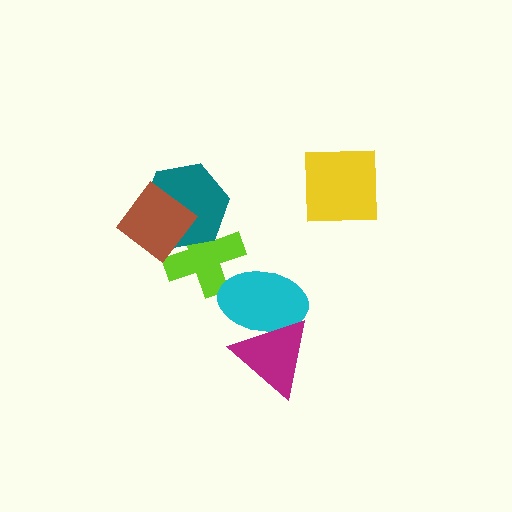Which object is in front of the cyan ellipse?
The magenta triangle is in front of the cyan ellipse.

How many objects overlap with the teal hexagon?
2 objects overlap with the teal hexagon.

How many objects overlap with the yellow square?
0 objects overlap with the yellow square.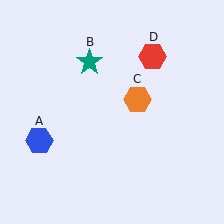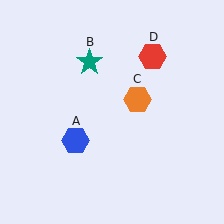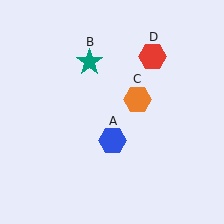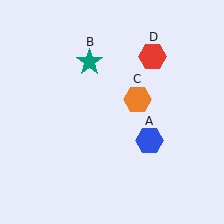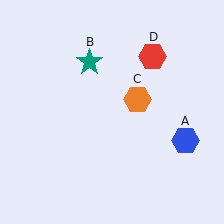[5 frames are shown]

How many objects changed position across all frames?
1 object changed position: blue hexagon (object A).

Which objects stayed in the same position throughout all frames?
Teal star (object B) and orange hexagon (object C) and red hexagon (object D) remained stationary.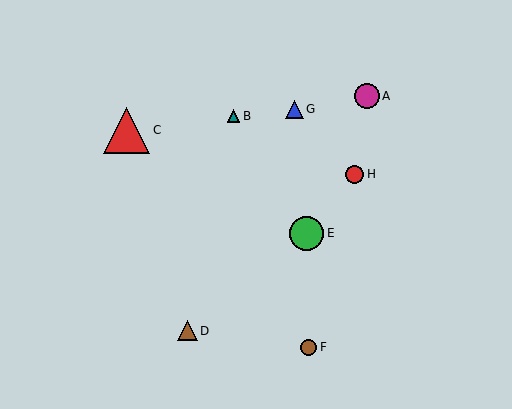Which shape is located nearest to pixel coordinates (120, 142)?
The red triangle (labeled C) at (127, 130) is nearest to that location.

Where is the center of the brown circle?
The center of the brown circle is at (309, 347).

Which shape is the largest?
The red triangle (labeled C) is the largest.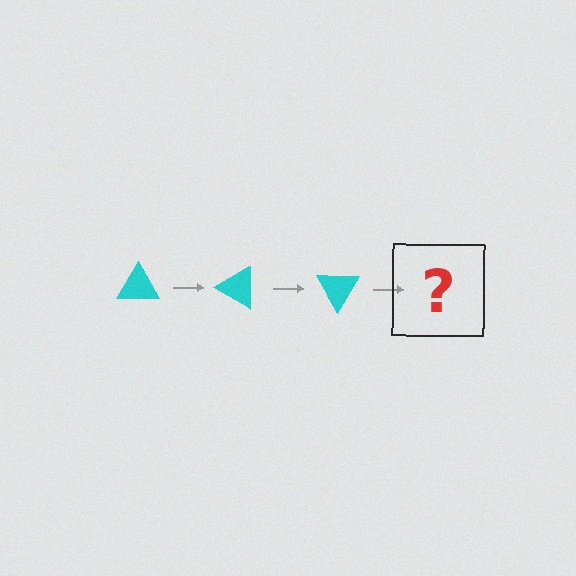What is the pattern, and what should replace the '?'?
The pattern is that the triangle rotates 30 degrees each step. The '?' should be a cyan triangle rotated 90 degrees.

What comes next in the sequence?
The next element should be a cyan triangle rotated 90 degrees.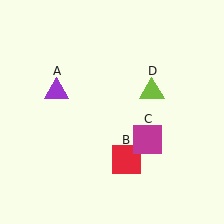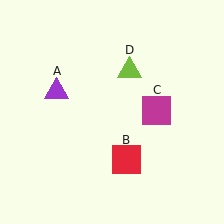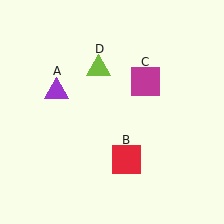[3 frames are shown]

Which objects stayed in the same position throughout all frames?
Purple triangle (object A) and red square (object B) remained stationary.